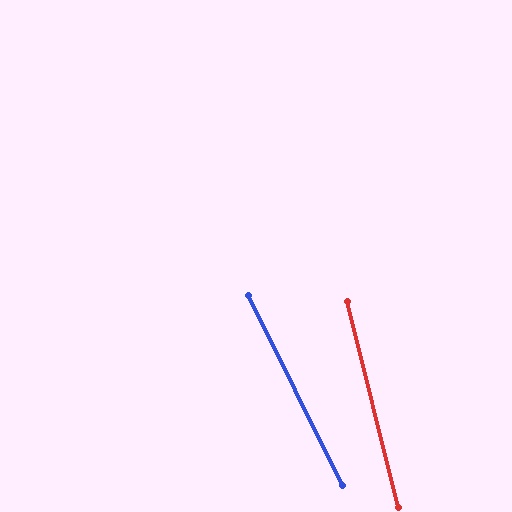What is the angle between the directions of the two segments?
Approximately 12 degrees.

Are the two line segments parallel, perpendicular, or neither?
Neither parallel nor perpendicular — they differ by about 12°.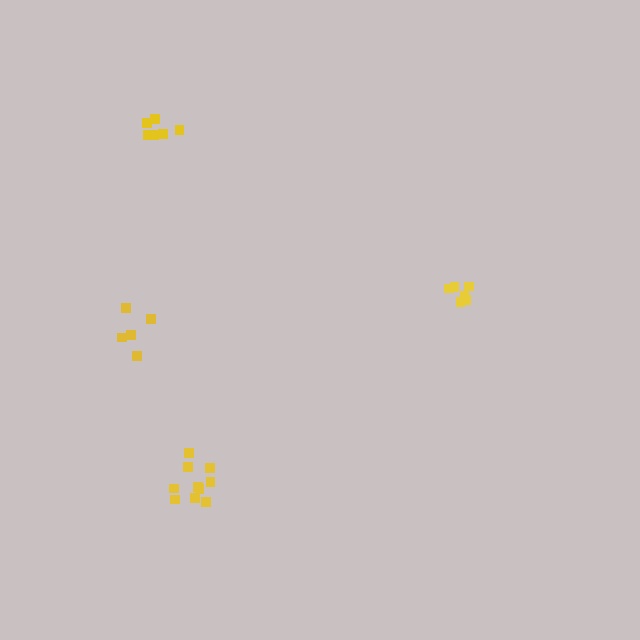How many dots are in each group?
Group 1: 6 dots, Group 2: 10 dots, Group 3: 6 dots, Group 4: 5 dots (27 total).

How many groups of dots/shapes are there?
There are 4 groups.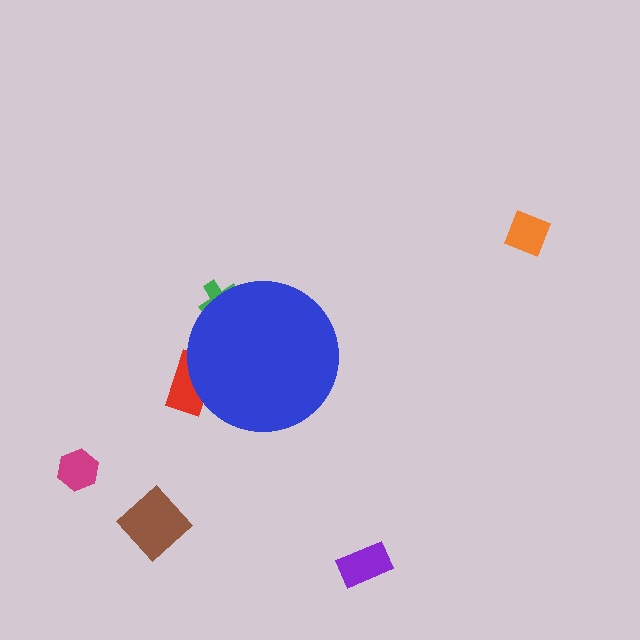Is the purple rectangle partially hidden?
No, the purple rectangle is fully visible.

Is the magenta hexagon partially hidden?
No, the magenta hexagon is fully visible.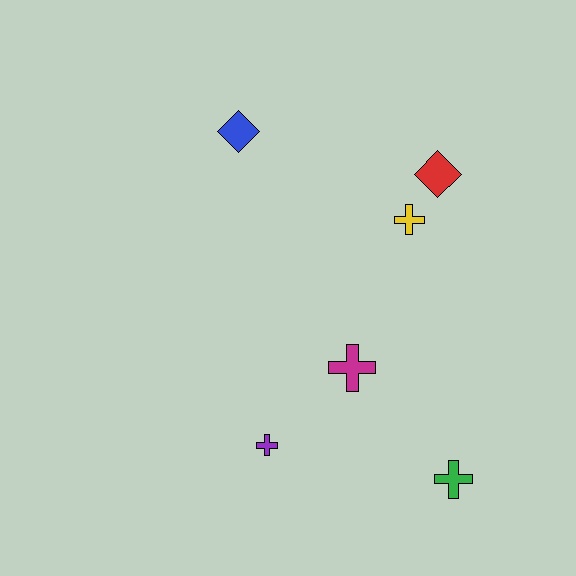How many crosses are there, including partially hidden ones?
There are 4 crosses.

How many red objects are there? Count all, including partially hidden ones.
There is 1 red object.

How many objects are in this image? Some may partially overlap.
There are 6 objects.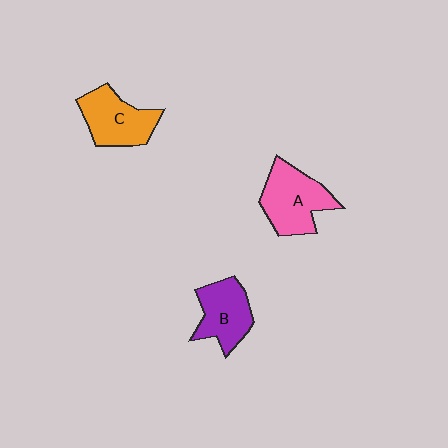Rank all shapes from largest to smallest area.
From largest to smallest: A (pink), C (orange), B (purple).